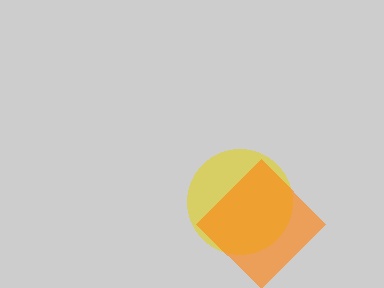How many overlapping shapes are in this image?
There are 2 overlapping shapes in the image.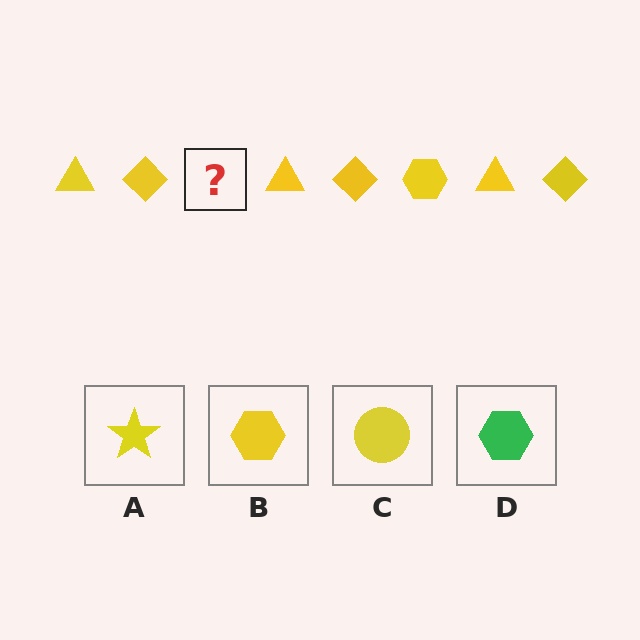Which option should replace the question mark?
Option B.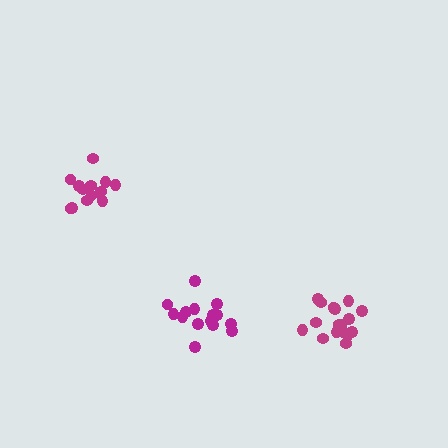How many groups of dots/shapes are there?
There are 3 groups.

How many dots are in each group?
Group 1: 15 dots, Group 2: 18 dots, Group 3: 14 dots (47 total).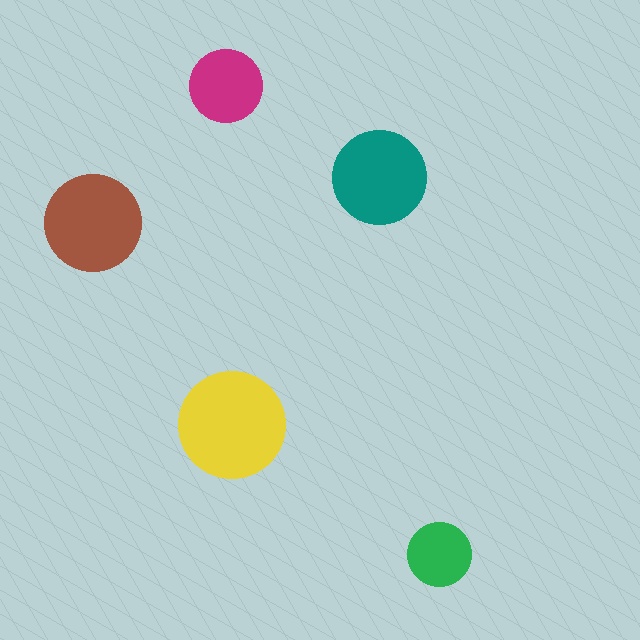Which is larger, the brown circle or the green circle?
The brown one.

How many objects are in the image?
There are 5 objects in the image.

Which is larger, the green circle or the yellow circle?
The yellow one.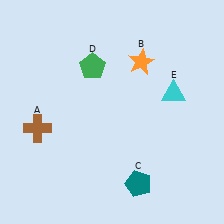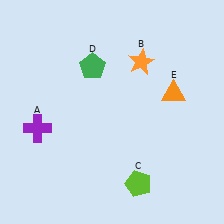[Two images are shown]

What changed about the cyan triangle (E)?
In Image 1, E is cyan. In Image 2, it changed to orange.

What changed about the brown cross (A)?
In Image 1, A is brown. In Image 2, it changed to purple.